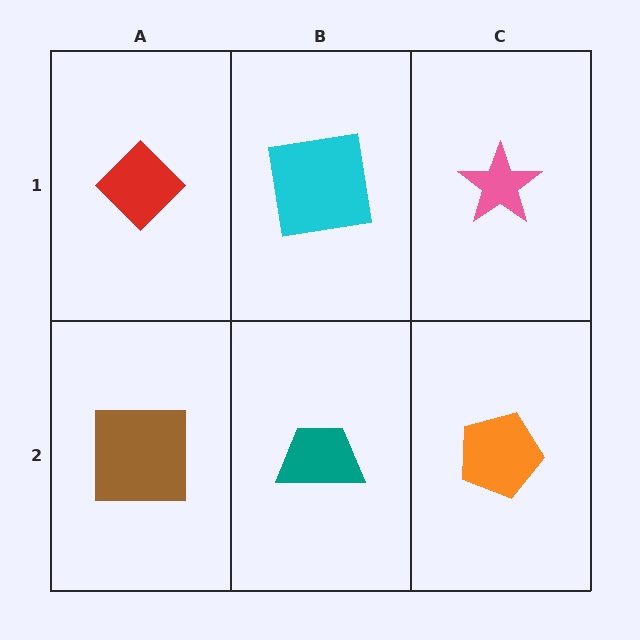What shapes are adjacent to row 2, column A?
A red diamond (row 1, column A), a teal trapezoid (row 2, column B).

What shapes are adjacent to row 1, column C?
An orange pentagon (row 2, column C), a cyan square (row 1, column B).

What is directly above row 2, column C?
A pink star.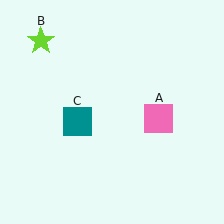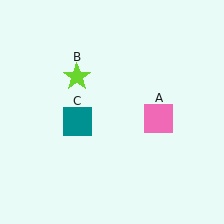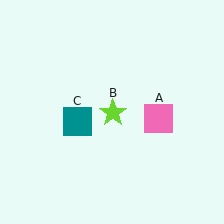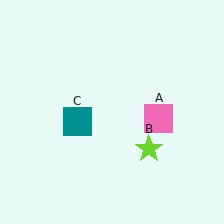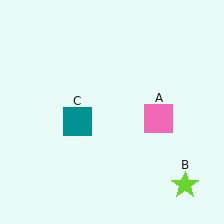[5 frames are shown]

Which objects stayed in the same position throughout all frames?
Pink square (object A) and teal square (object C) remained stationary.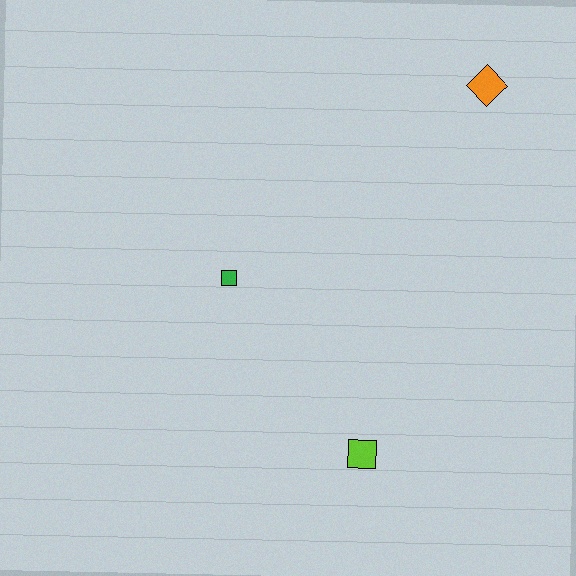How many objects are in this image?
There are 3 objects.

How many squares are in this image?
There are 2 squares.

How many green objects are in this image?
There is 1 green object.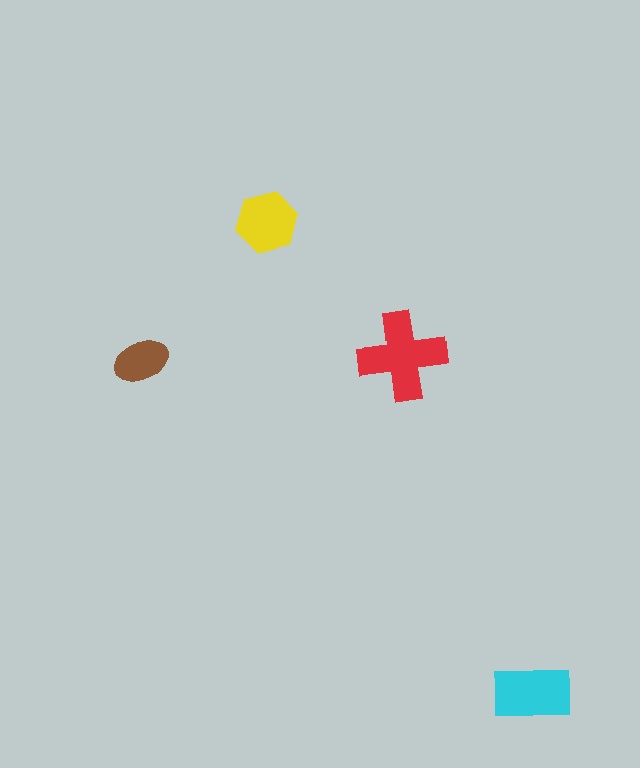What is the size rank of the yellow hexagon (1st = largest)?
3rd.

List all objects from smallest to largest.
The brown ellipse, the yellow hexagon, the cyan rectangle, the red cross.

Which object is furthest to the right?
The cyan rectangle is rightmost.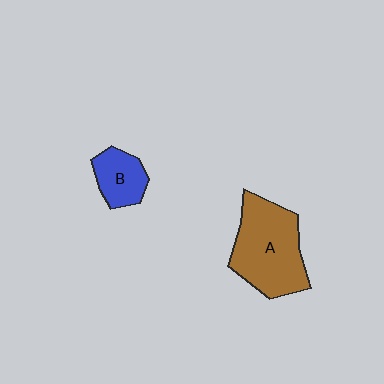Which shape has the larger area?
Shape A (brown).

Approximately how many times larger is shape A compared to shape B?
Approximately 2.3 times.